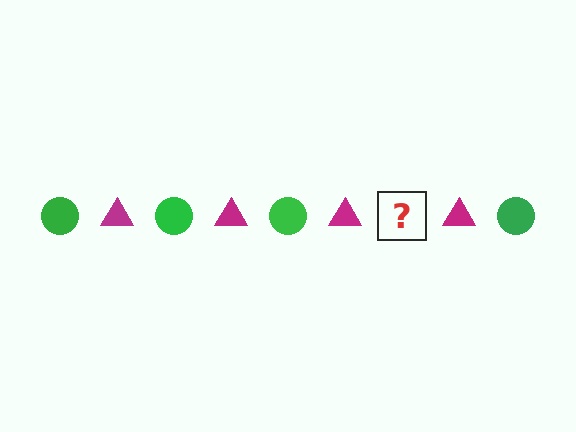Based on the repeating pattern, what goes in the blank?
The blank should be a green circle.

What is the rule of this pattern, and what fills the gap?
The rule is that the pattern alternates between green circle and magenta triangle. The gap should be filled with a green circle.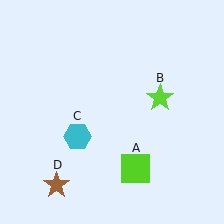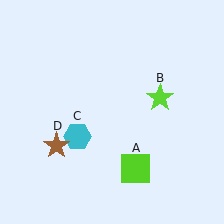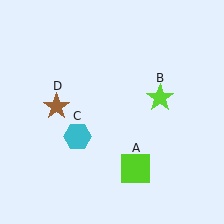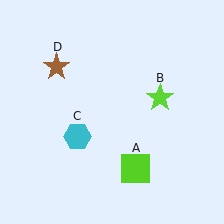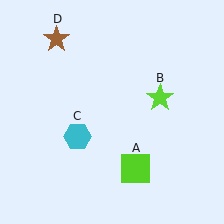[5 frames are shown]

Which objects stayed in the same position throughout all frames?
Lime square (object A) and lime star (object B) and cyan hexagon (object C) remained stationary.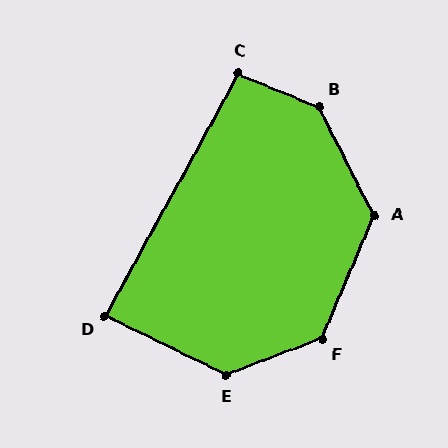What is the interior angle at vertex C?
Approximately 97 degrees (obtuse).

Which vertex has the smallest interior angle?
D, at approximately 87 degrees.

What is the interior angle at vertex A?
Approximately 130 degrees (obtuse).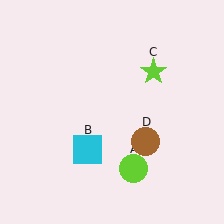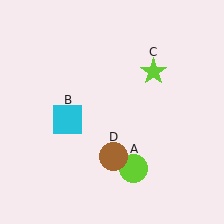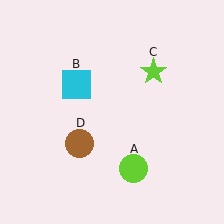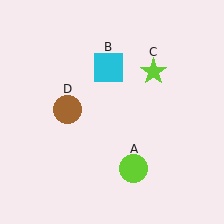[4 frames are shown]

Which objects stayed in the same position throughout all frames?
Lime circle (object A) and lime star (object C) remained stationary.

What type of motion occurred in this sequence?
The cyan square (object B), brown circle (object D) rotated clockwise around the center of the scene.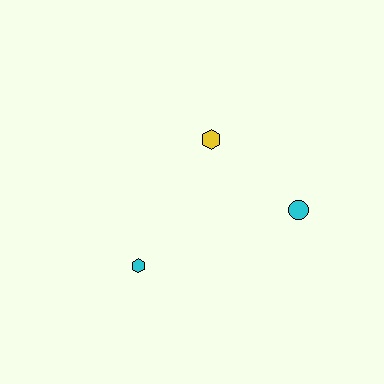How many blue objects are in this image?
There are no blue objects.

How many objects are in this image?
There are 3 objects.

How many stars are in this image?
There are no stars.